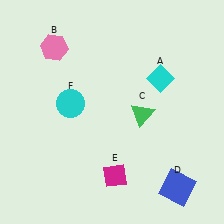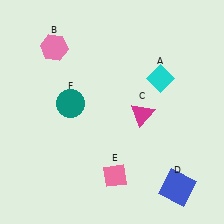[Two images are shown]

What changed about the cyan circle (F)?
In Image 1, F is cyan. In Image 2, it changed to teal.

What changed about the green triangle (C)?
In Image 1, C is green. In Image 2, it changed to magenta.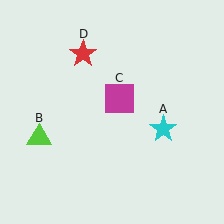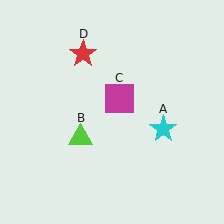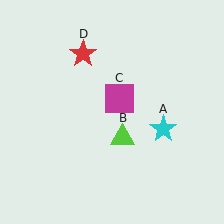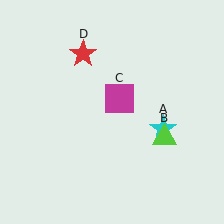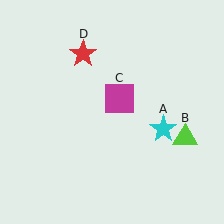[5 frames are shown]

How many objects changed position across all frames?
1 object changed position: lime triangle (object B).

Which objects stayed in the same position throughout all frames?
Cyan star (object A) and magenta square (object C) and red star (object D) remained stationary.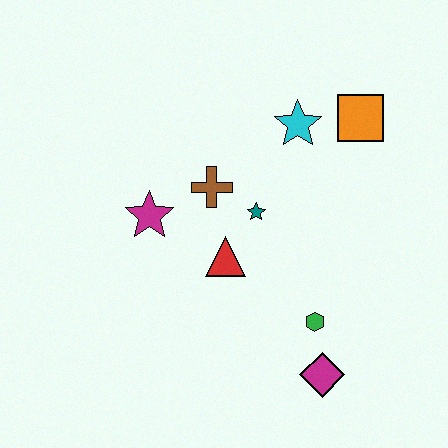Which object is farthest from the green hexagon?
The orange square is farthest from the green hexagon.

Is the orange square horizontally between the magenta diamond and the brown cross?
No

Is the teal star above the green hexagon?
Yes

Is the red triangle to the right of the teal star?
No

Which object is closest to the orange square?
The cyan star is closest to the orange square.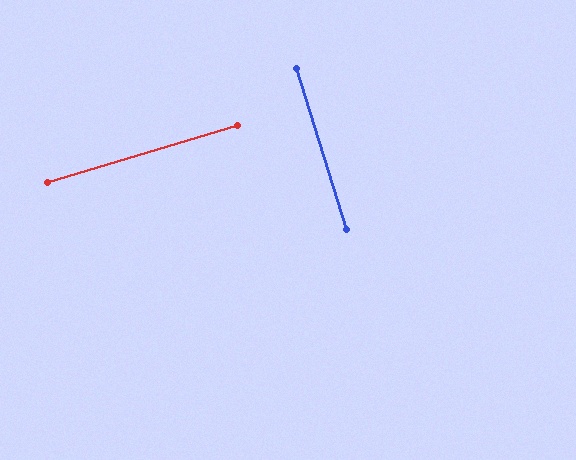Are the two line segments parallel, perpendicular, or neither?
Perpendicular — they meet at approximately 89°.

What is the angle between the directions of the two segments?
Approximately 89 degrees.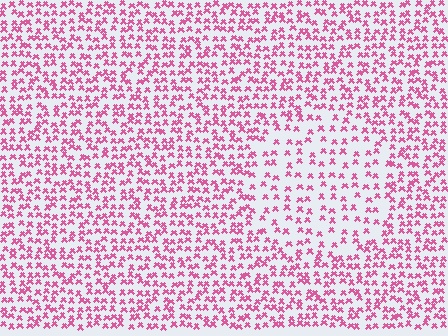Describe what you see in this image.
The image contains small pink elements arranged at two different densities. A circle-shaped region is visible where the elements are less densely packed than the surrounding area.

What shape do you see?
I see a circle.